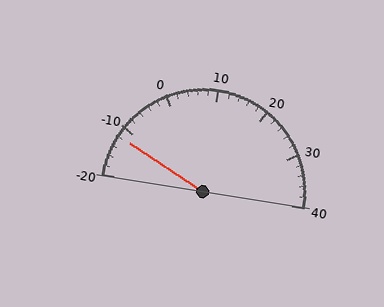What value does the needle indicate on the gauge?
The needle indicates approximately -12.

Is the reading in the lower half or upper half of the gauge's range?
The reading is in the lower half of the range (-20 to 40).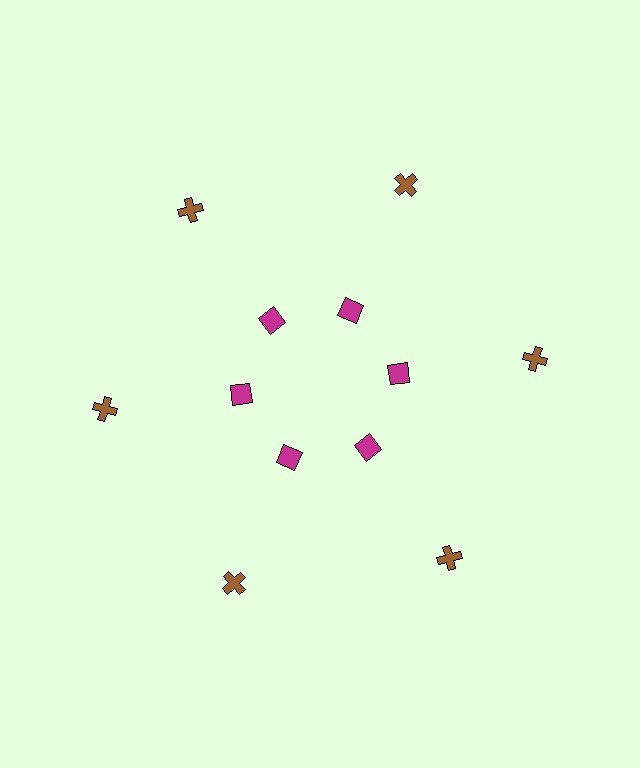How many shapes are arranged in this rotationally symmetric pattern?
There are 12 shapes, arranged in 6 groups of 2.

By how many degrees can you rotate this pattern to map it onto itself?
The pattern maps onto itself every 60 degrees of rotation.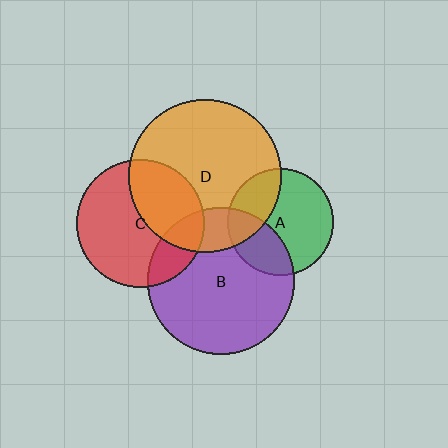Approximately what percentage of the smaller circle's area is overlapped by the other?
Approximately 20%.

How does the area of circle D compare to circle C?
Approximately 1.4 times.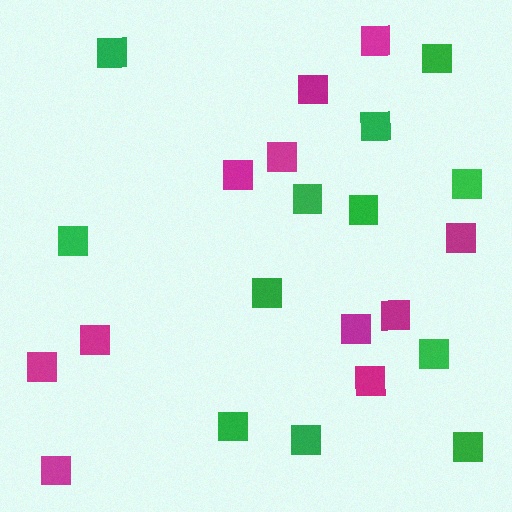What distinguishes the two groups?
There are 2 groups: one group of magenta squares (11) and one group of green squares (12).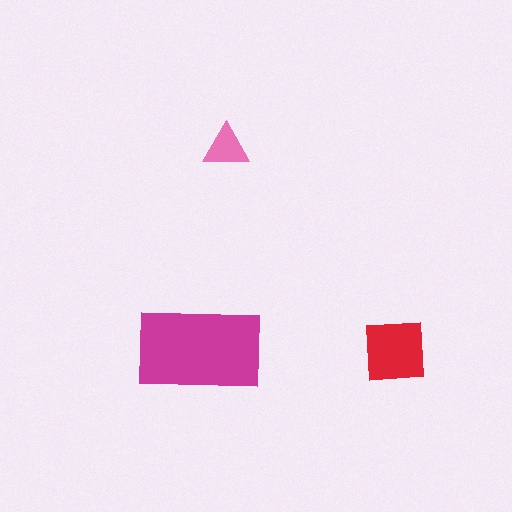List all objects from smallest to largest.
The pink triangle, the red square, the magenta rectangle.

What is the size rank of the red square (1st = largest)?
2nd.